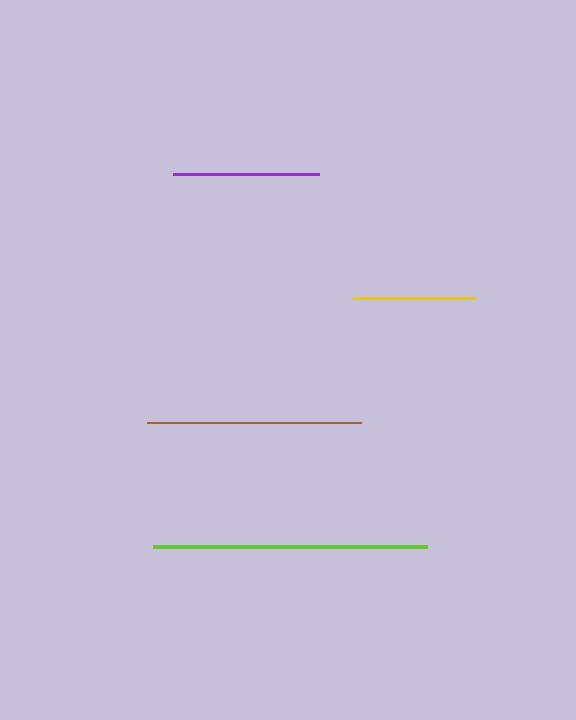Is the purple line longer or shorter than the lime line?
The lime line is longer than the purple line.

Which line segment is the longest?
The lime line is the longest at approximately 274 pixels.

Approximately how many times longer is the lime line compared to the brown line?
The lime line is approximately 1.3 times the length of the brown line.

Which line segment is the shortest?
The yellow line is the shortest at approximately 122 pixels.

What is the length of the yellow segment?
The yellow segment is approximately 122 pixels long.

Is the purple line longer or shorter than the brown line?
The brown line is longer than the purple line.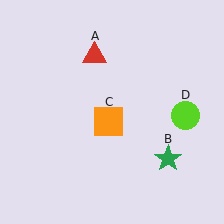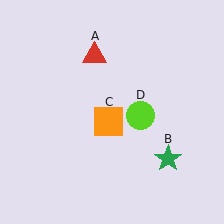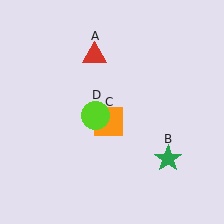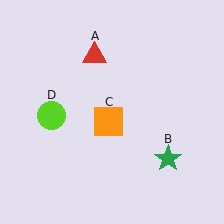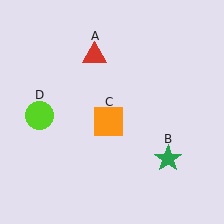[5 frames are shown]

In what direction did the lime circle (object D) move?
The lime circle (object D) moved left.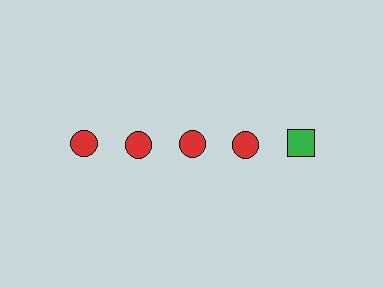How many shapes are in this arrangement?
There are 5 shapes arranged in a grid pattern.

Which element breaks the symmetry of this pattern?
The green square in the top row, rightmost column breaks the symmetry. All other shapes are red circles.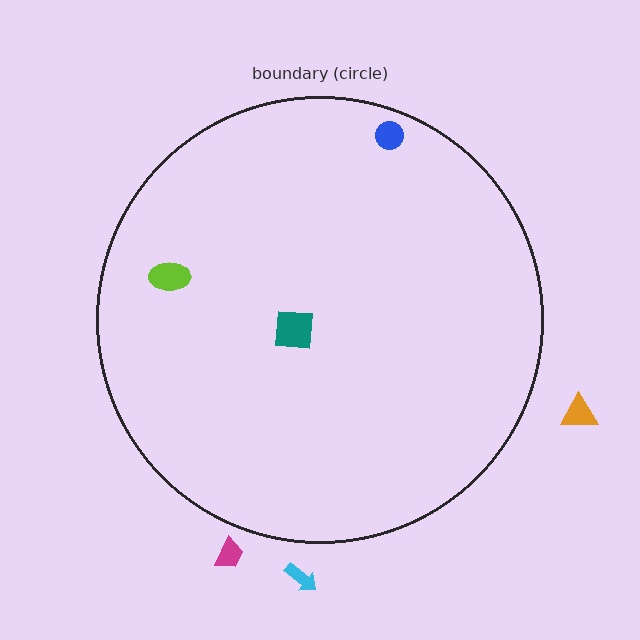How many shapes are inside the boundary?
3 inside, 3 outside.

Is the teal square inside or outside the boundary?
Inside.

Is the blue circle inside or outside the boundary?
Inside.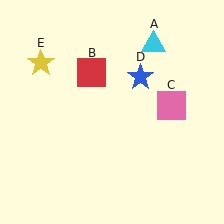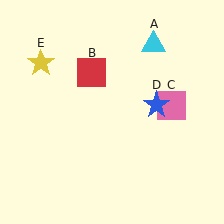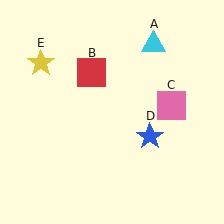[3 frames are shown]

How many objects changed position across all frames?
1 object changed position: blue star (object D).